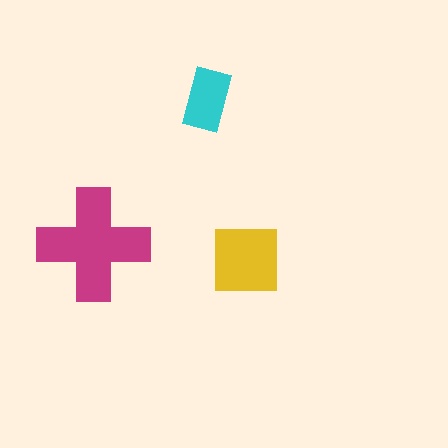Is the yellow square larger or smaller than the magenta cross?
Smaller.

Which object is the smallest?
The cyan rectangle.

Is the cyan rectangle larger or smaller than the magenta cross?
Smaller.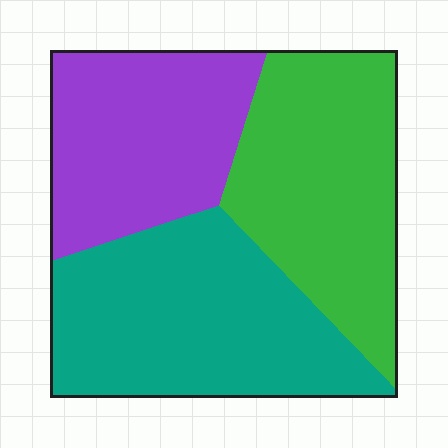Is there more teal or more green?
Teal.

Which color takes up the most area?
Teal, at roughly 40%.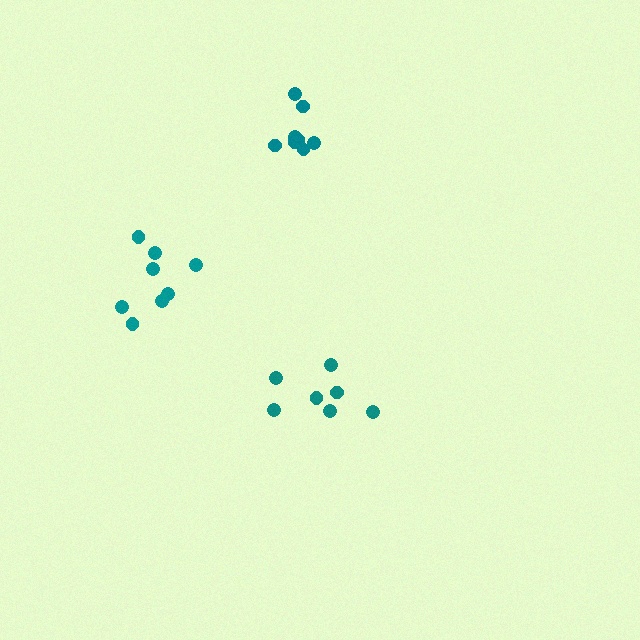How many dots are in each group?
Group 1: 7 dots, Group 2: 8 dots, Group 3: 8 dots (23 total).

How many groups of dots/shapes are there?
There are 3 groups.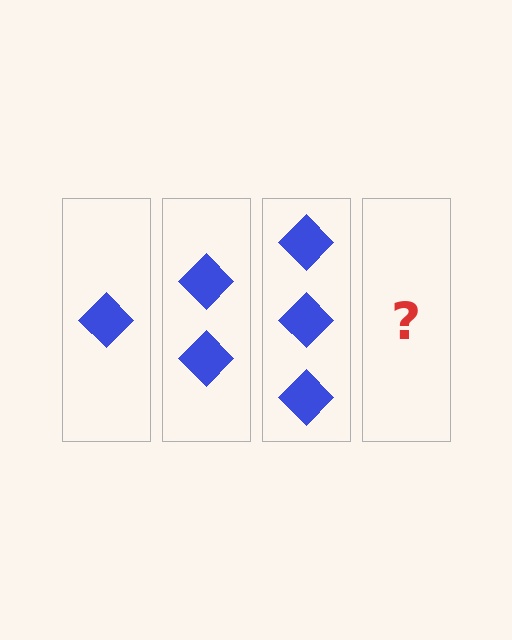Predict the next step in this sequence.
The next step is 4 diamonds.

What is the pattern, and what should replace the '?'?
The pattern is that each step adds one more diamond. The '?' should be 4 diamonds.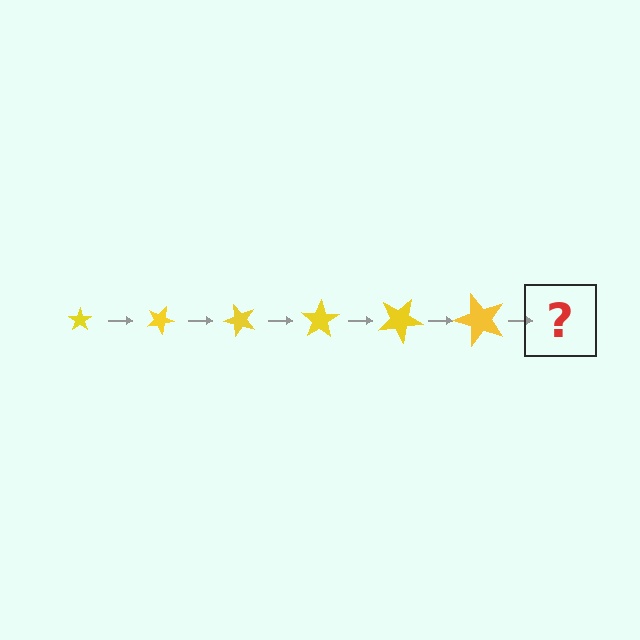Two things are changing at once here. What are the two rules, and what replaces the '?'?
The two rules are that the star grows larger each step and it rotates 25 degrees each step. The '?' should be a star, larger than the previous one and rotated 150 degrees from the start.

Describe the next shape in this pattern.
It should be a star, larger than the previous one and rotated 150 degrees from the start.